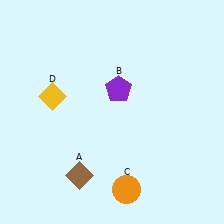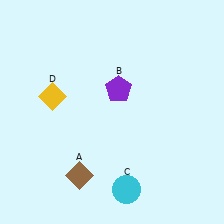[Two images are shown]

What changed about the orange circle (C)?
In Image 1, C is orange. In Image 2, it changed to cyan.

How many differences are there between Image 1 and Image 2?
There is 1 difference between the two images.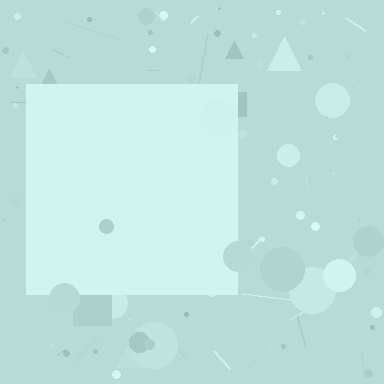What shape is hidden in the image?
A square is hidden in the image.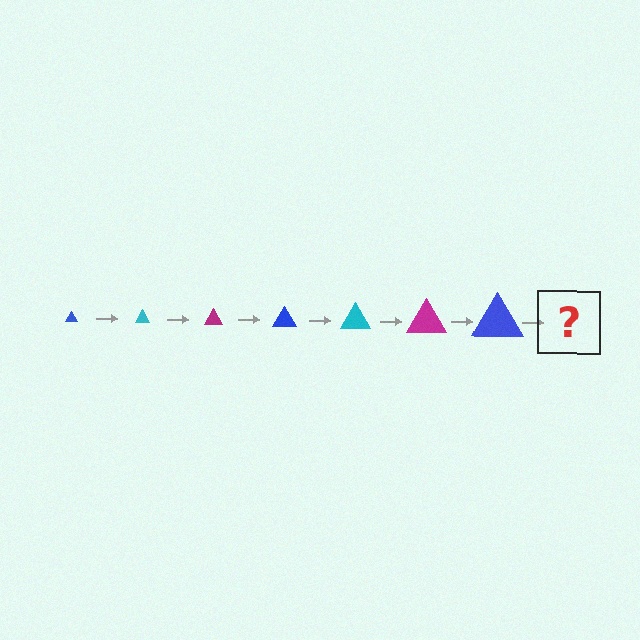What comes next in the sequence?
The next element should be a cyan triangle, larger than the previous one.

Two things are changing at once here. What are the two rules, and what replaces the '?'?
The two rules are that the triangle grows larger each step and the color cycles through blue, cyan, and magenta. The '?' should be a cyan triangle, larger than the previous one.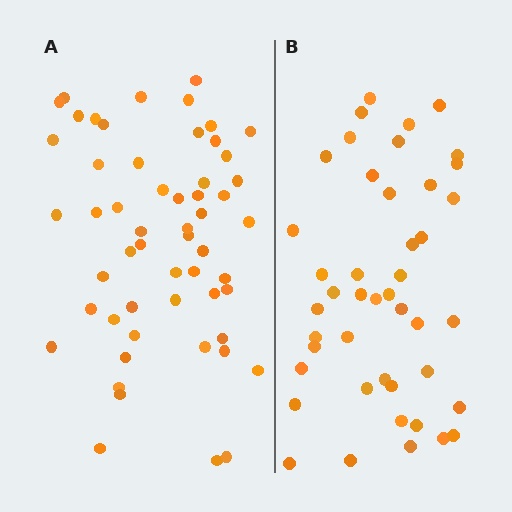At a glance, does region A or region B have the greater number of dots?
Region A (the left region) has more dots.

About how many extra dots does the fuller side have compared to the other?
Region A has roughly 12 or so more dots than region B.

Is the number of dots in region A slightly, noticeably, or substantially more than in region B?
Region A has noticeably more, but not dramatically so. The ratio is roughly 1.2 to 1.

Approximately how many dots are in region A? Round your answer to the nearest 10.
About 60 dots. (The exact count is 55, which rounds to 60.)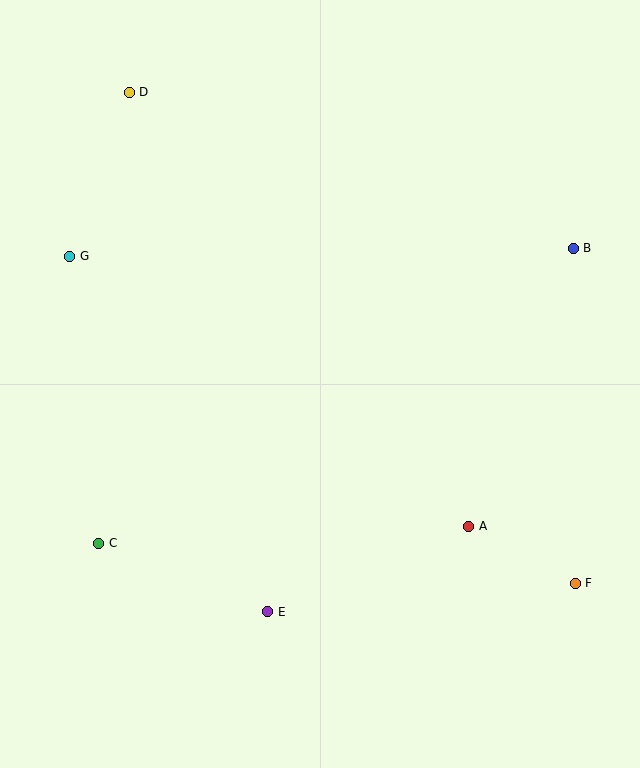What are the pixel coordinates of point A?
Point A is at (469, 526).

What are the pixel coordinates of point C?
Point C is at (99, 543).